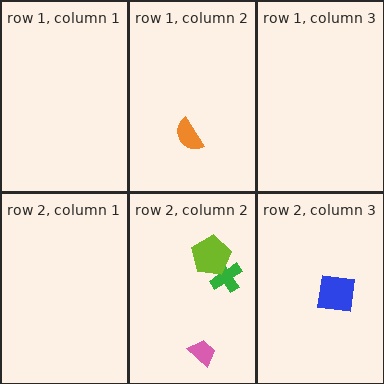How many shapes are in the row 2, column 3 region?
1.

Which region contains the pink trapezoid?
The row 2, column 2 region.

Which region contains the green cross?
The row 2, column 2 region.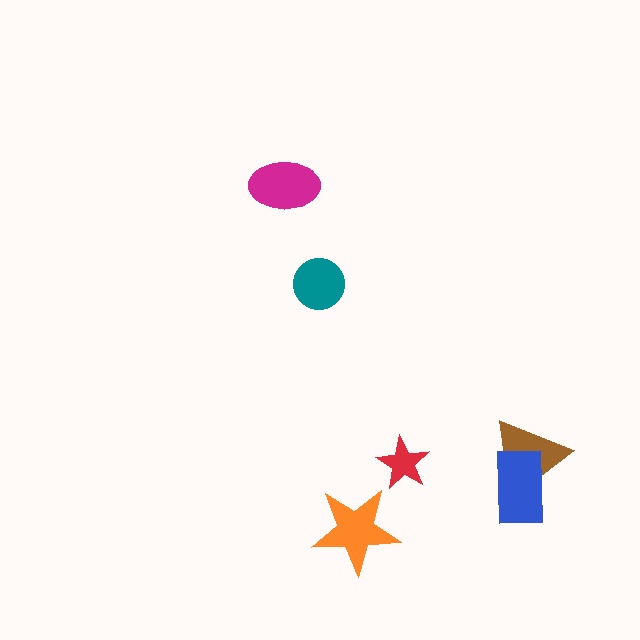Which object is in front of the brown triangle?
The blue rectangle is in front of the brown triangle.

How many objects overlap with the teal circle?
0 objects overlap with the teal circle.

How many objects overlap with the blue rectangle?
1 object overlaps with the blue rectangle.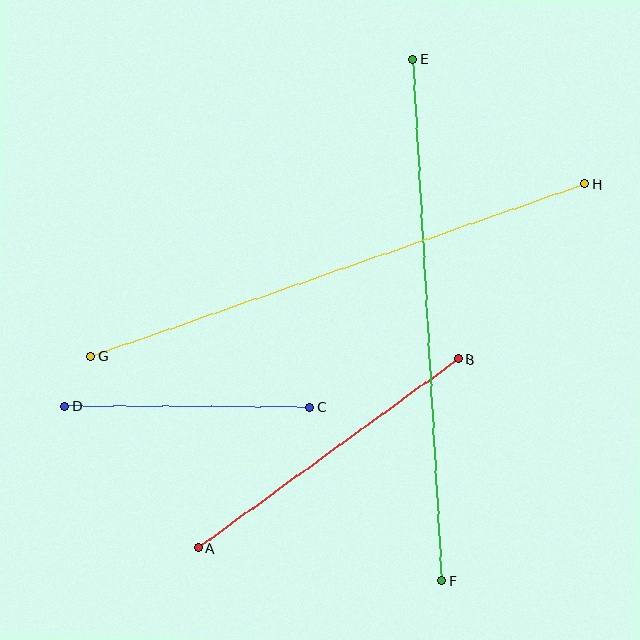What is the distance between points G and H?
The distance is approximately 523 pixels.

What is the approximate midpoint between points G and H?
The midpoint is at approximately (338, 270) pixels.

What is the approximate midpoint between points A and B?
The midpoint is at approximately (328, 453) pixels.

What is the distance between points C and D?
The distance is approximately 245 pixels.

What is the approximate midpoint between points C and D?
The midpoint is at approximately (187, 407) pixels.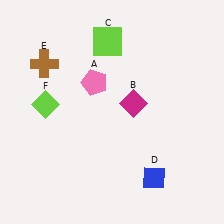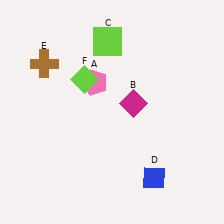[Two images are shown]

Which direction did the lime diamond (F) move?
The lime diamond (F) moved right.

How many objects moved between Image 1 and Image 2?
1 object moved between the two images.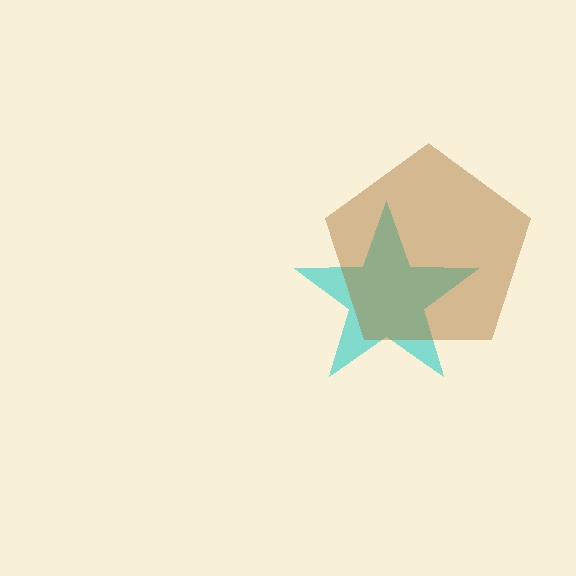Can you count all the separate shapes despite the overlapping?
Yes, there are 2 separate shapes.